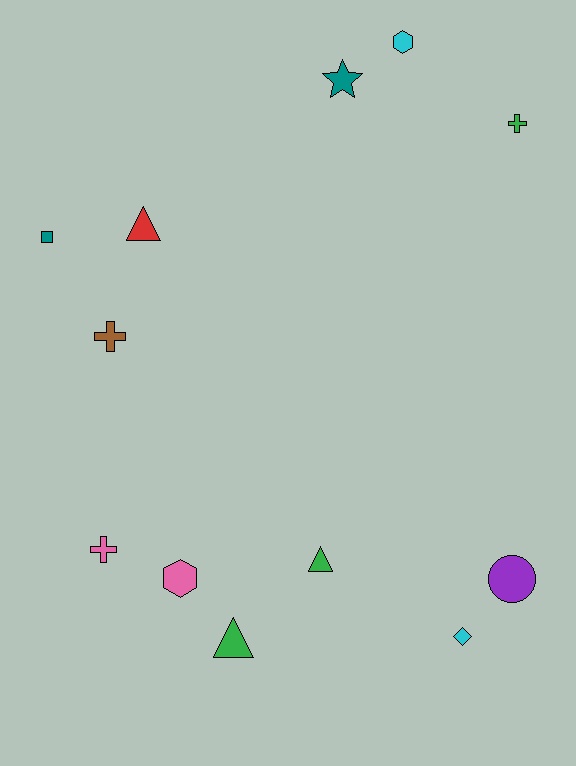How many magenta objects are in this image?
There are no magenta objects.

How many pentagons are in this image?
There are no pentagons.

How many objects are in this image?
There are 12 objects.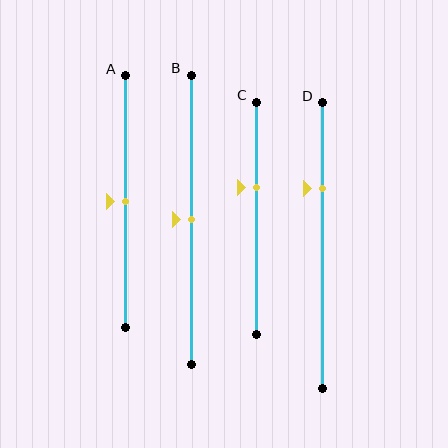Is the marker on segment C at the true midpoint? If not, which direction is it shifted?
No, the marker on segment C is shifted upward by about 13% of the segment length.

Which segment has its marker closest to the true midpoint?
Segment A has its marker closest to the true midpoint.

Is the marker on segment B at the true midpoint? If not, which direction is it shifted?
Yes, the marker on segment B is at the true midpoint.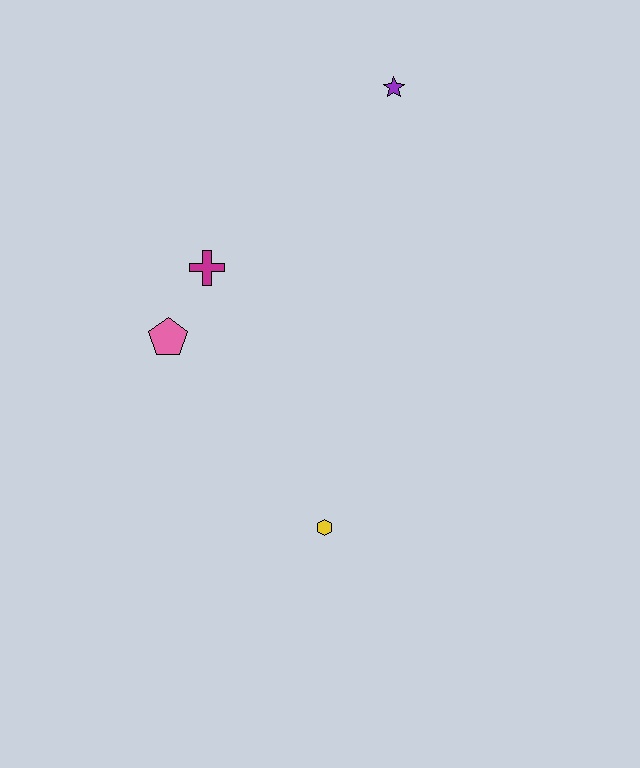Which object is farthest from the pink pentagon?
The purple star is farthest from the pink pentagon.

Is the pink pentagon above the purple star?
No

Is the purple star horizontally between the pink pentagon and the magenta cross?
No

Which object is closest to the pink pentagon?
The magenta cross is closest to the pink pentagon.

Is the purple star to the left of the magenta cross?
No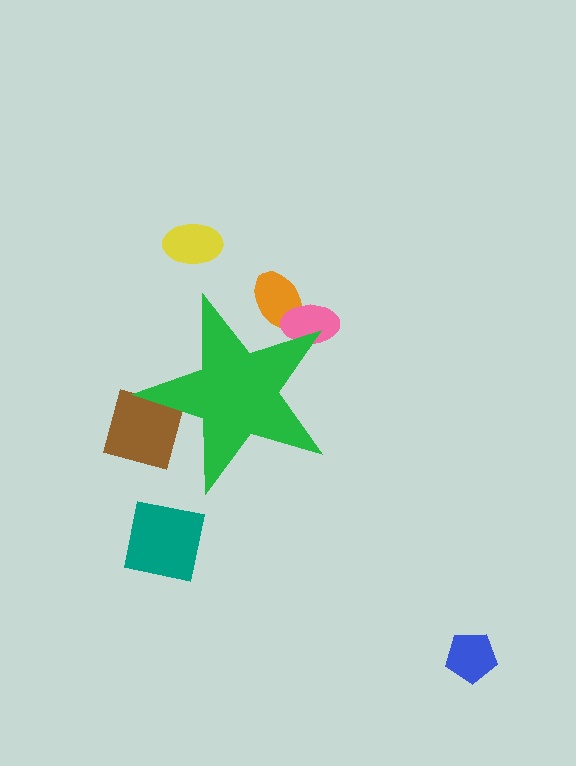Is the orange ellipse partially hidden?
Yes, the orange ellipse is partially hidden behind the green star.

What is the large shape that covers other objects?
A green star.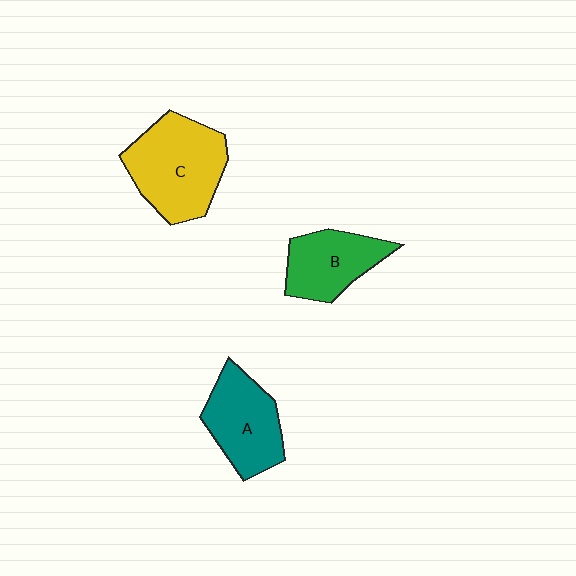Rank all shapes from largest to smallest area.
From largest to smallest: C (yellow), A (teal), B (green).